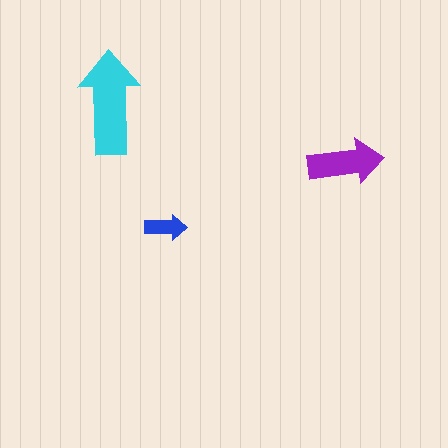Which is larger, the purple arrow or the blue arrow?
The purple one.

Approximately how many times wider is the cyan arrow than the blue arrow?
About 2.5 times wider.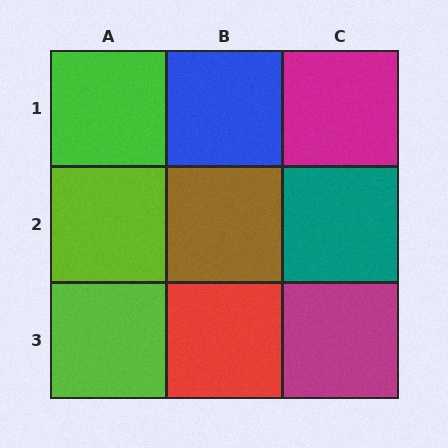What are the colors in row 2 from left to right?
Lime, brown, teal.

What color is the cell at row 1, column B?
Blue.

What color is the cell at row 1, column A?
Green.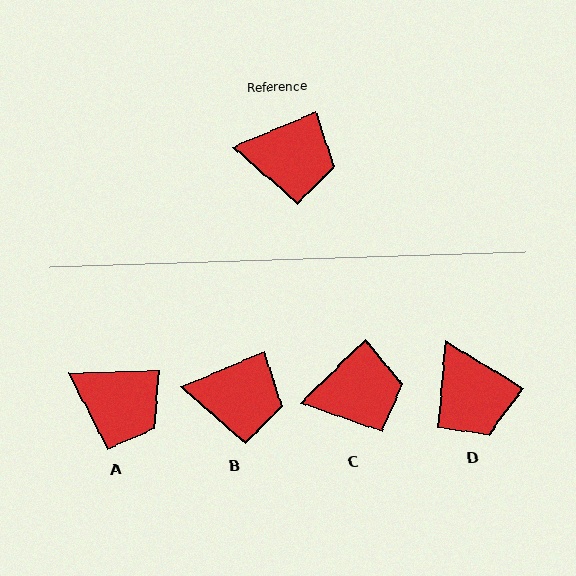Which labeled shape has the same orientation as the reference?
B.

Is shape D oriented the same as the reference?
No, it is off by about 54 degrees.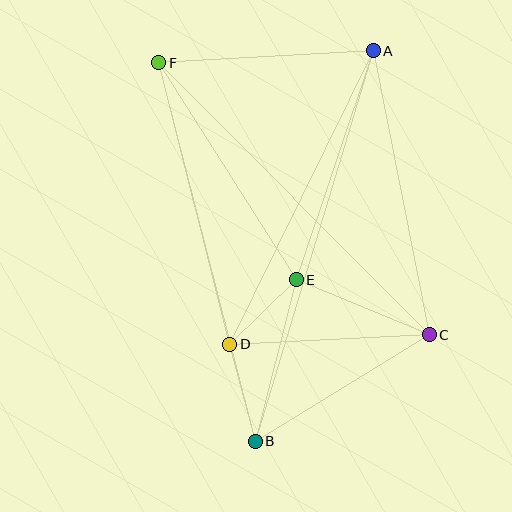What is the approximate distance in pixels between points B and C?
The distance between B and C is approximately 204 pixels.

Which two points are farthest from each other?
Points A and B are farthest from each other.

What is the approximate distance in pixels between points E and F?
The distance between E and F is approximately 257 pixels.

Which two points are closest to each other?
Points D and E are closest to each other.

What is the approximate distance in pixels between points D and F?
The distance between D and F is approximately 290 pixels.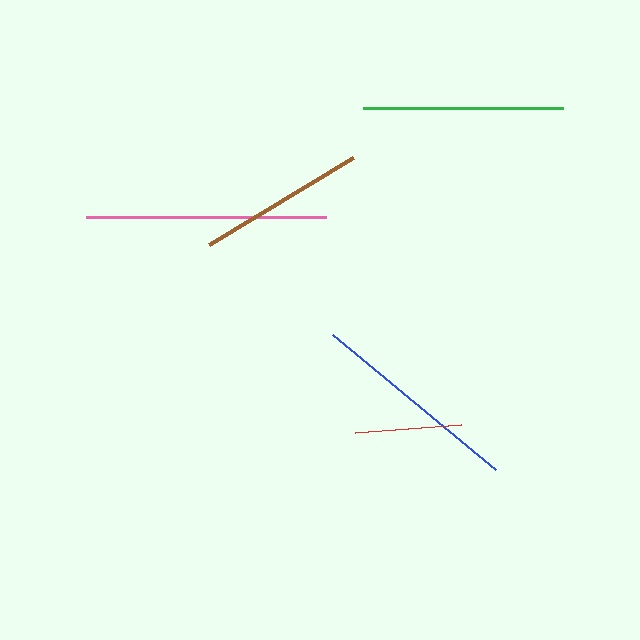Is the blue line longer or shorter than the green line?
The blue line is longer than the green line.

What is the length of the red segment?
The red segment is approximately 106 pixels long.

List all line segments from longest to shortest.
From longest to shortest: pink, blue, green, brown, red.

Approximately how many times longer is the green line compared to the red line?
The green line is approximately 1.9 times the length of the red line.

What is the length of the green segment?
The green segment is approximately 200 pixels long.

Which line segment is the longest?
The pink line is the longest at approximately 240 pixels.